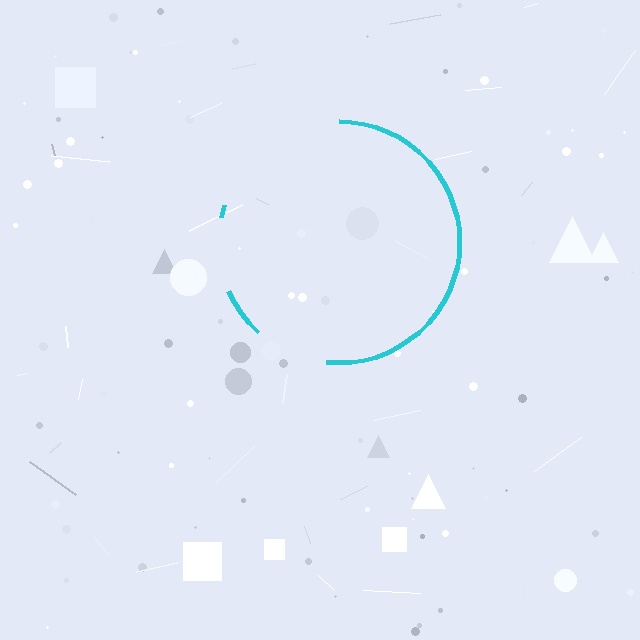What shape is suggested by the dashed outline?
The dashed outline suggests a circle.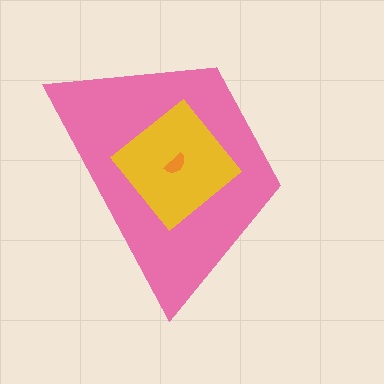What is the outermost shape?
The pink trapezoid.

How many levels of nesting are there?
3.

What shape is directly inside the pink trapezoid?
The yellow diamond.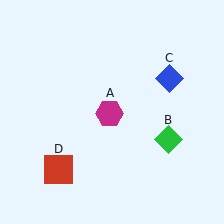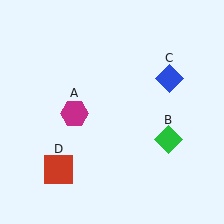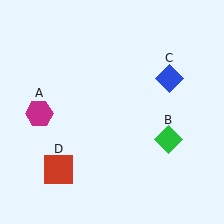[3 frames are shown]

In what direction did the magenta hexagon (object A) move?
The magenta hexagon (object A) moved left.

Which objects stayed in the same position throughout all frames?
Green diamond (object B) and blue diamond (object C) and red square (object D) remained stationary.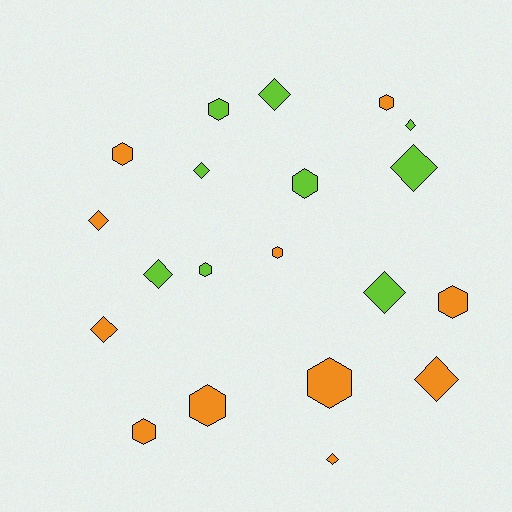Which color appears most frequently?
Orange, with 11 objects.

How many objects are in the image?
There are 20 objects.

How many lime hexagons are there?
There are 3 lime hexagons.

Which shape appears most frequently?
Diamond, with 10 objects.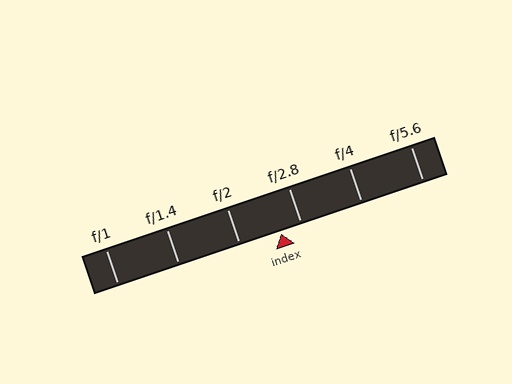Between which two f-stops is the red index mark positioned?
The index mark is between f/2 and f/2.8.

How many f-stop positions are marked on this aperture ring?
There are 6 f-stop positions marked.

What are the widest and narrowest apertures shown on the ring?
The widest aperture shown is f/1 and the narrowest is f/5.6.